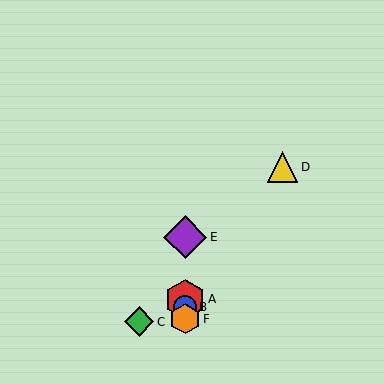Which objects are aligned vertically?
Objects A, B, E, F are aligned vertically.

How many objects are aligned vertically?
4 objects (A, B, E, F) are aligned vertically.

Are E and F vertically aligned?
Yes, both are at x≈185.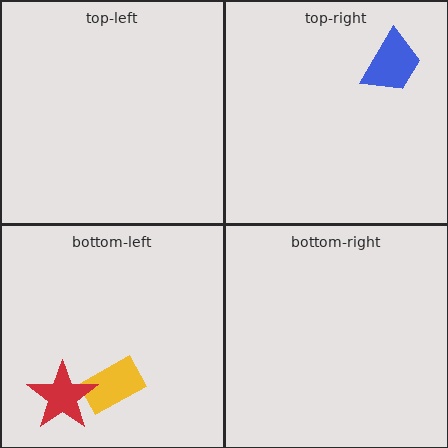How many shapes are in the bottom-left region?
2.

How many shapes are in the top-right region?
1.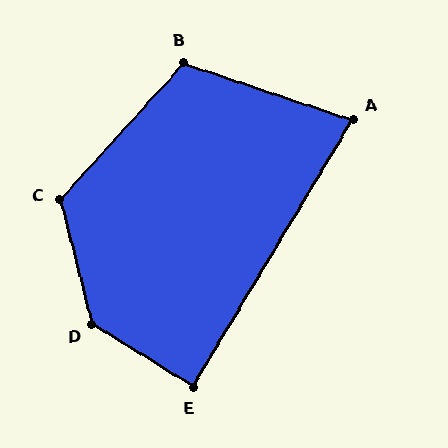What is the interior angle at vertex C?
Approximately 123 degrees (obtuse).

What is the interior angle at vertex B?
Approximately 114 degrees (obtuse).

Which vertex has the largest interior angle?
D, at approximately 136 degrees.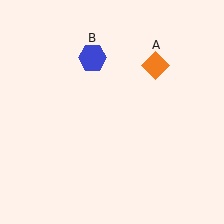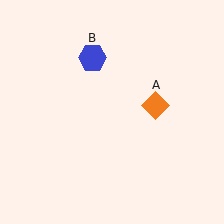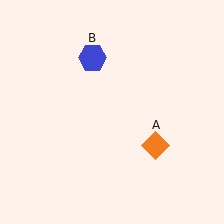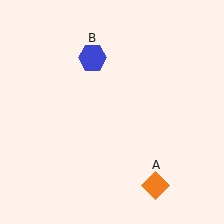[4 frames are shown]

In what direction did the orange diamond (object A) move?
The orange diamond (object A) moved down.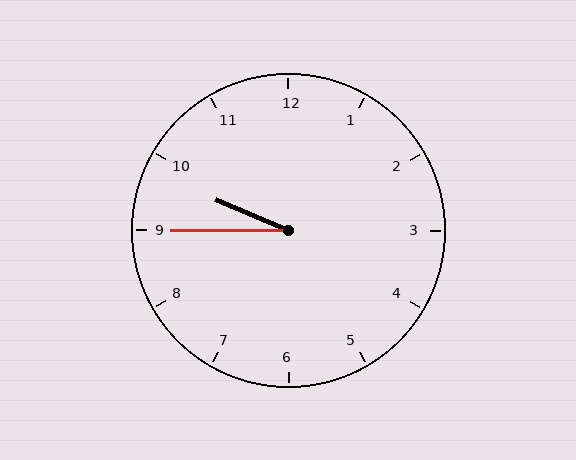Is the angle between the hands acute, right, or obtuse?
It is acute.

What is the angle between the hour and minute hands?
Approximately 22 degrees.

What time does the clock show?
9:45.